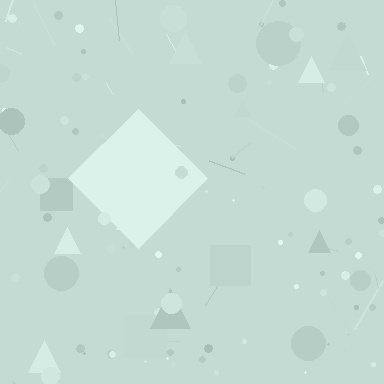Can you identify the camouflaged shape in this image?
The camouflaged shape is a diamond.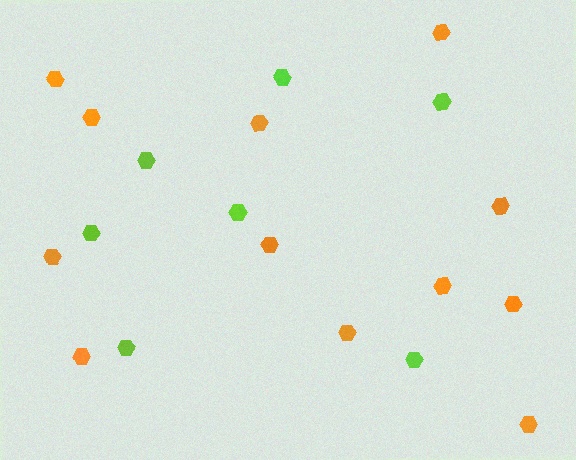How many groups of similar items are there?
There are 2 groups: one group of lime hexagons (7) and one group of orange hexagons (12).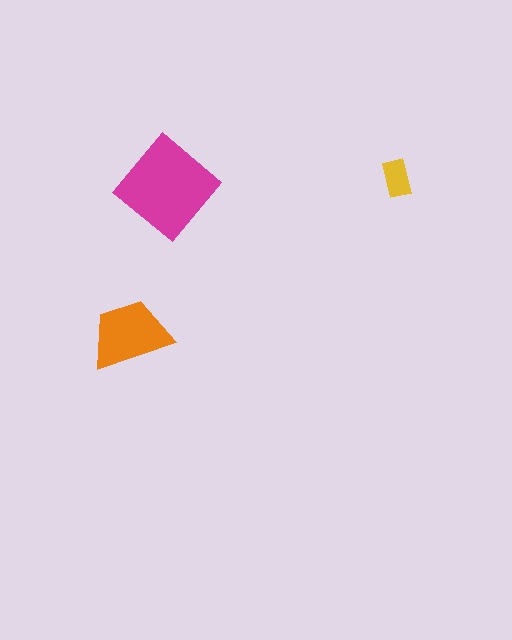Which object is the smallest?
The yellow rectangle.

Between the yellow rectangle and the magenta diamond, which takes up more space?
The magenta diamond.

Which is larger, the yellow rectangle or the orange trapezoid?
The orange trapezoid.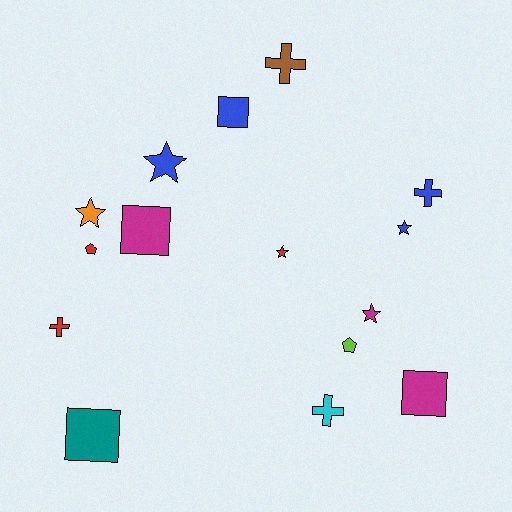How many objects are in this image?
There are 15 objects.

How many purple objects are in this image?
There are no purple objects.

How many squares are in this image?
There are 4 squares.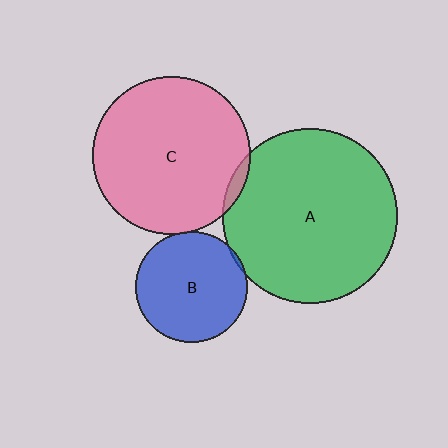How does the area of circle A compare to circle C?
Approximately 1.2 times.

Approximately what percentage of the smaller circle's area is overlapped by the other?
Approximately 5%.